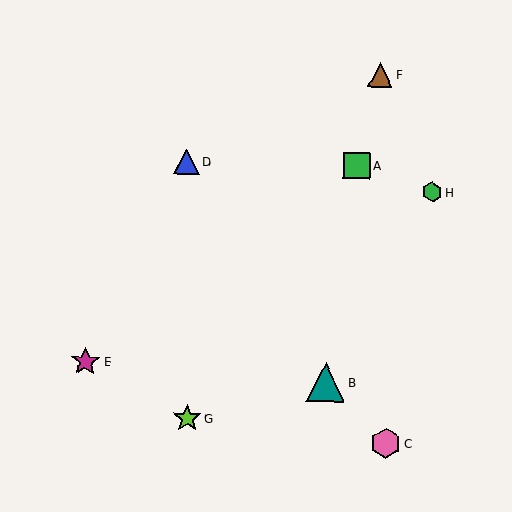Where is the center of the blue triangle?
The center of the blue triangle is at (186, 162).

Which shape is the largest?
The teal triangle (labeled B) is the largest.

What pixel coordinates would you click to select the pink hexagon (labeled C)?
Click at (386, 443) to select the pink hexagon C.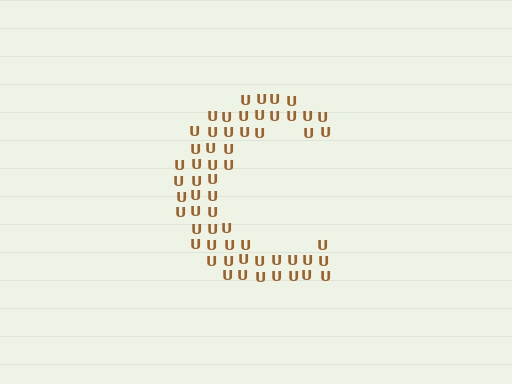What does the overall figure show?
The overall figure shows the letter C.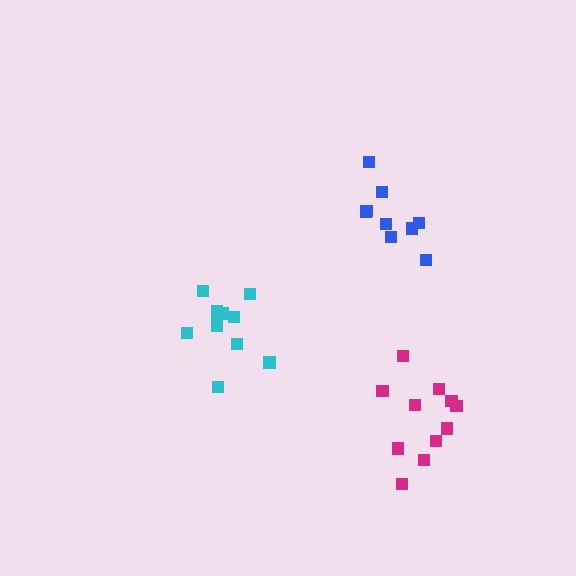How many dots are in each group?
Group 1: 11 dots, Group 2: 11 dots, Group 3: 9 dots (31 total).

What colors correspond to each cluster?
The clusters are colored: cyan, magenta, blue.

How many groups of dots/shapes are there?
There are 3 groups.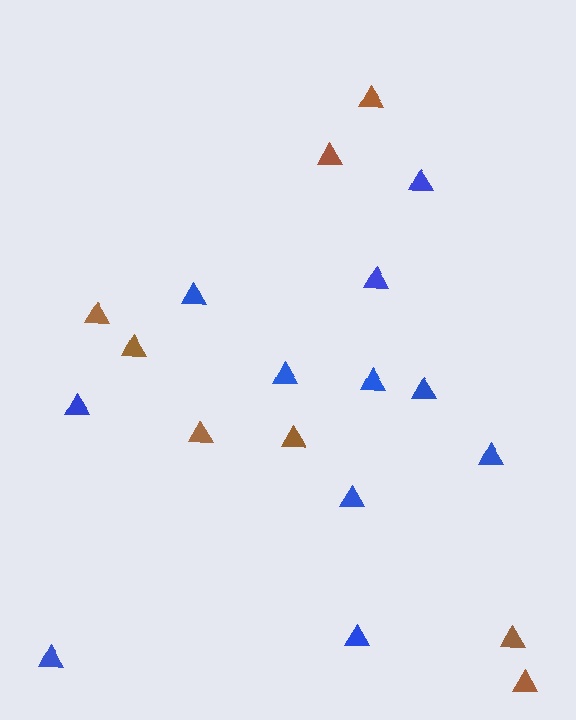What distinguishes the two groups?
There are 2 groups: one group of brown triangles (8) and one group of blue triangles (11).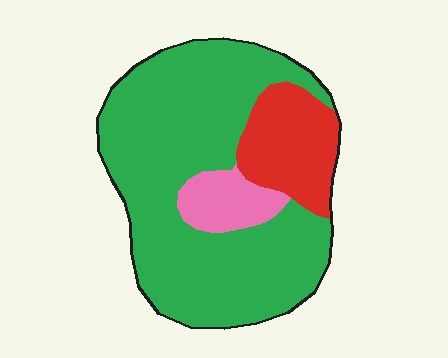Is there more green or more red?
Green.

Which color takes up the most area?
Green, at roughly 75%.